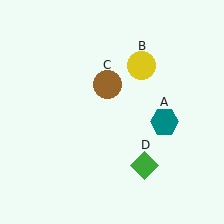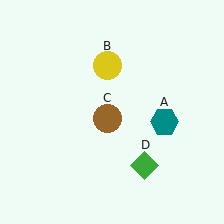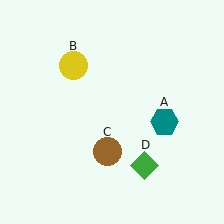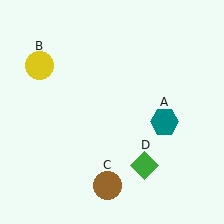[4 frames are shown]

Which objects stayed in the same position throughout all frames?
Teal hexagon (object A) and green diamond (object D) remained stationary.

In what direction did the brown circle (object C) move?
The brown circle (object C) moved down.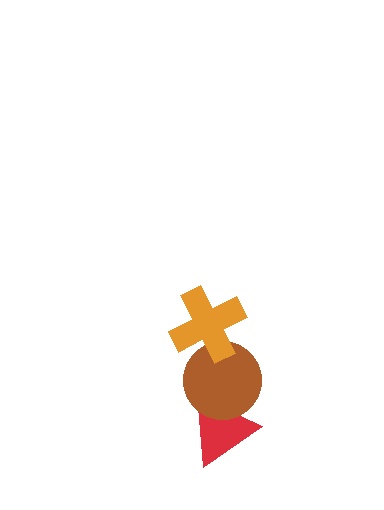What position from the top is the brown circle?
The brown circle is 2nd from the top.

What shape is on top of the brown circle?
The orange cross is on top of the brown circle.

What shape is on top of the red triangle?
The brown circle is on top of the red triangle.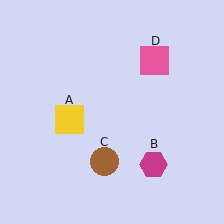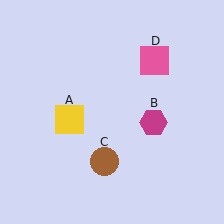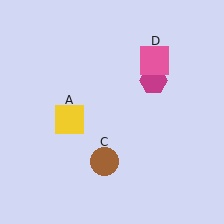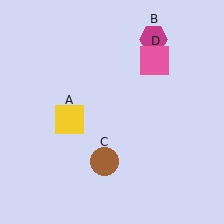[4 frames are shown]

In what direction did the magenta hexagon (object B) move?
The magenta hexagon (object B) moved up.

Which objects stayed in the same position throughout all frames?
Yellow square (object A) and brown circle (object C) and pink square (object D) remained stationary.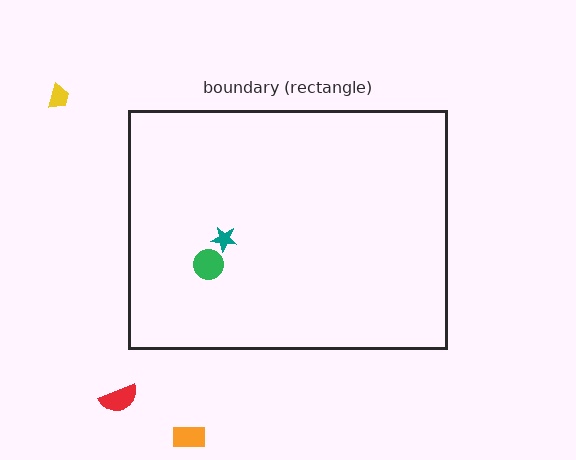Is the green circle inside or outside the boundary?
Inside.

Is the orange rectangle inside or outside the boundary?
Outside.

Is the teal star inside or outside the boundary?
Inside.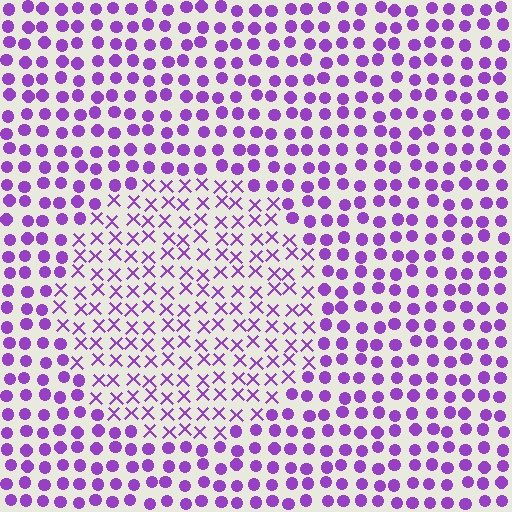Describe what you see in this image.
The image is filled with small purple elements arranged in a uniform grid. A circle-shaped region contains X marks, while the surrounding area contains circles. The boundary is defined purely by the change in element shape.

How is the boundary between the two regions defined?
The boundary is defined by a change in element shape: X marks inside vs. circles outside. All elements share the same color and spacing.